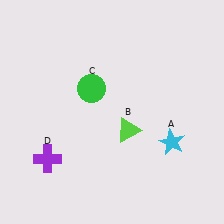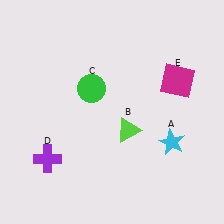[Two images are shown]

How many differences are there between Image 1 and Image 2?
There is 1 difference between the two images.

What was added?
A magenta square (E) was added in Image 2.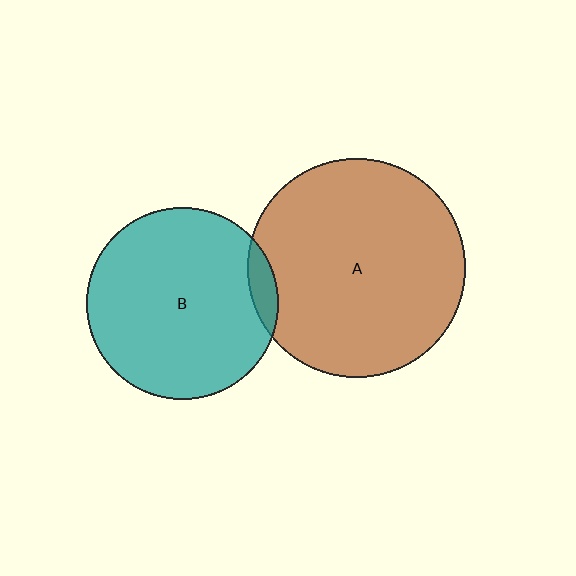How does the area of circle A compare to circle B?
Approximately 1.3 times.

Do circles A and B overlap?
Yes.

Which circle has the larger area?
Circle A (brown).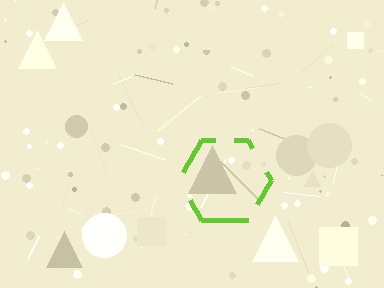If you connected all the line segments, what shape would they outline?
They would outline a hexagon.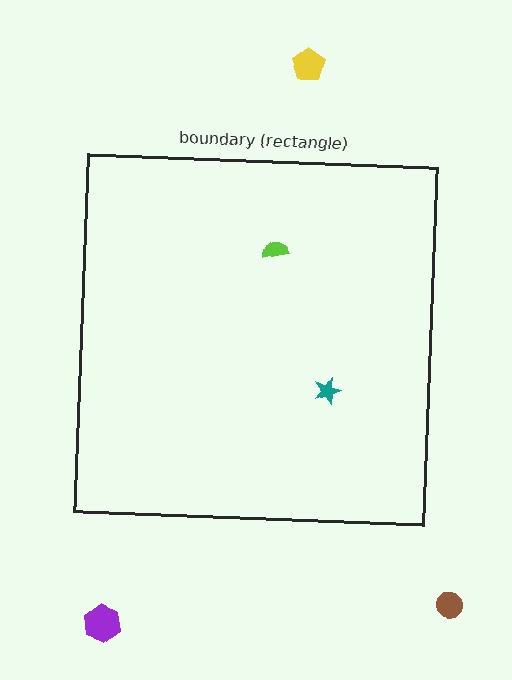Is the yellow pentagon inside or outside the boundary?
Outside.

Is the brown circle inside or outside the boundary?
Outside.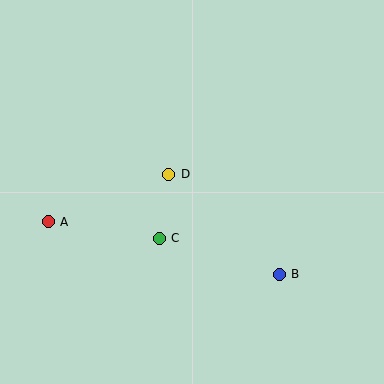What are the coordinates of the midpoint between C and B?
The midpoint between C and B is at (219, 256).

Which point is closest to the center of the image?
Point D at (169, 174) is closest to the center.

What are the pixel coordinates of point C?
Point C is at (159, 238).